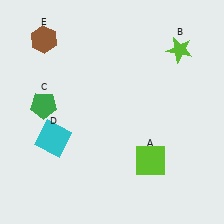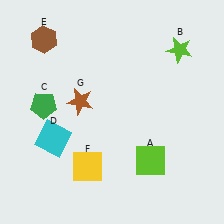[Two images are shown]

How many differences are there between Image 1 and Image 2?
There are 2 differences between the two images.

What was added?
A yellow square (F), a brown star (G) were added in Image 2.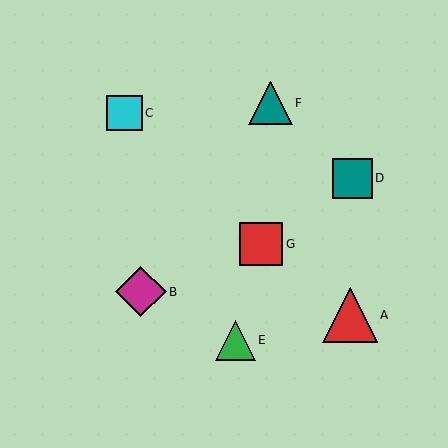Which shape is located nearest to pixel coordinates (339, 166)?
The teal square (labeled D) at (352, 178) is nearest to that location.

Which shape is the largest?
The red triangle (labeled A) is the largest.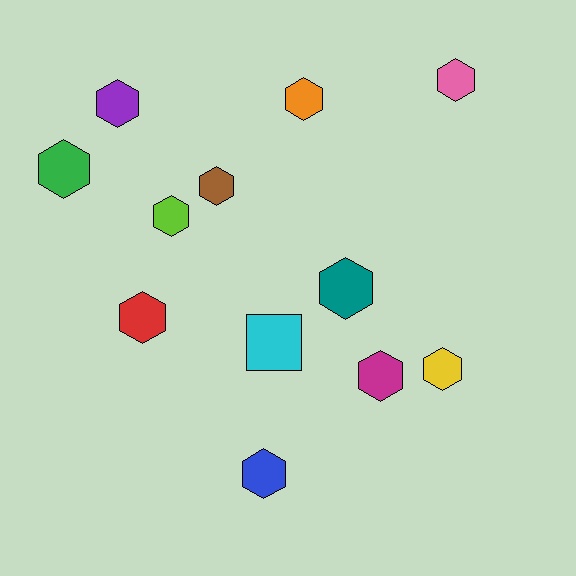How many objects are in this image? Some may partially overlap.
There are 12 objects.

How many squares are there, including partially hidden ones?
There is 1 square.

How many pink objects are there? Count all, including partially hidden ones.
There is 1 pink object.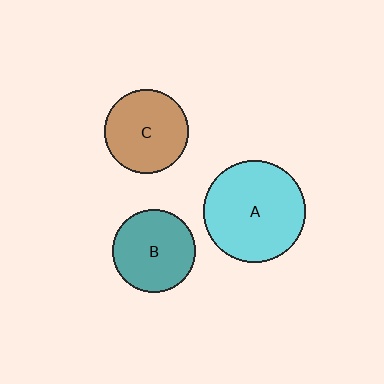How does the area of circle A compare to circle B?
Approximately 1.5 times.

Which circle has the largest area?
Circle A (cyan).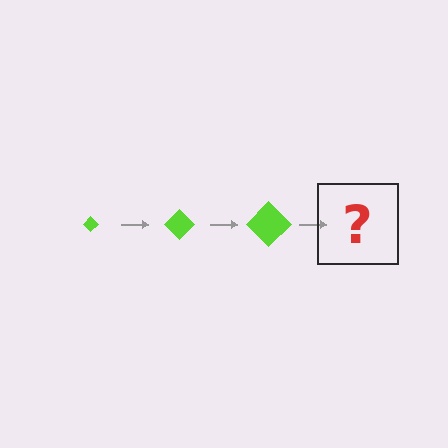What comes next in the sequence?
The next element should be a lime diamond, larger than the previous one.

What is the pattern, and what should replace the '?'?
The pattern is that the diamond gets progressively larger each step. The '?' should be a lime diamond, larger than the previous one.